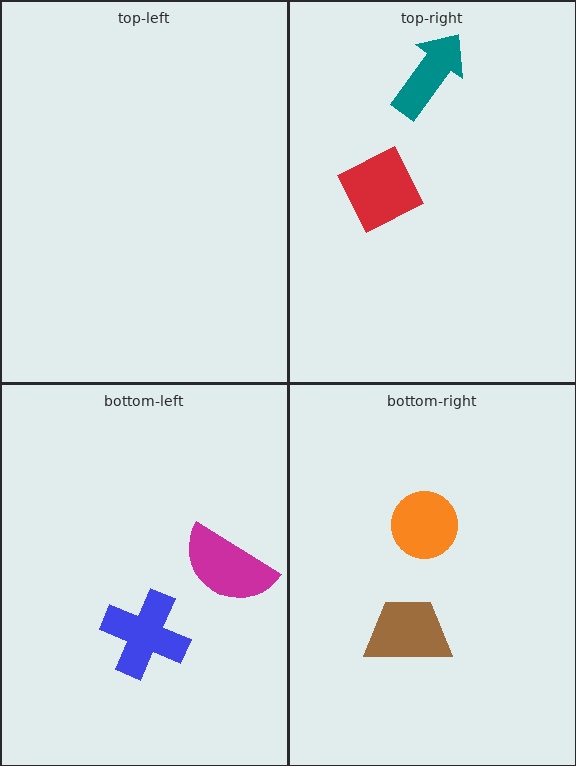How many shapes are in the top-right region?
2.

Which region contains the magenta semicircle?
The bottom-left region.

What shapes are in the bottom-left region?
The magenta semicircle, the blue cross.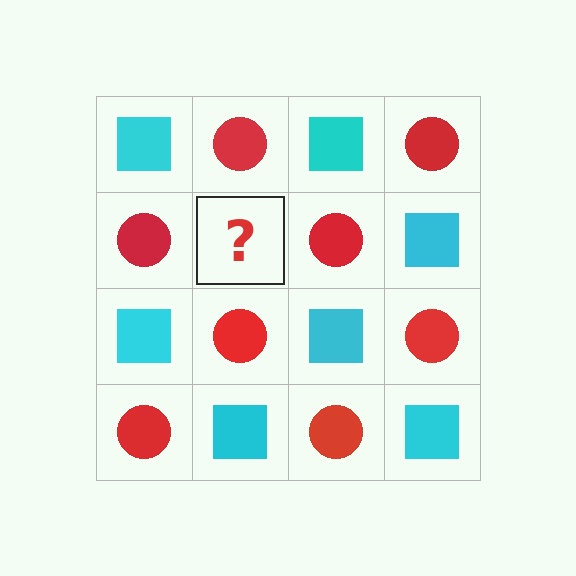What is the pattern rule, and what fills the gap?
The rule is that it alternates cyan square and red circle in a checkerboard pattern. The gap should be filled with a cyan square.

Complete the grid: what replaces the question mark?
The question mark should be replaced with a cyan square.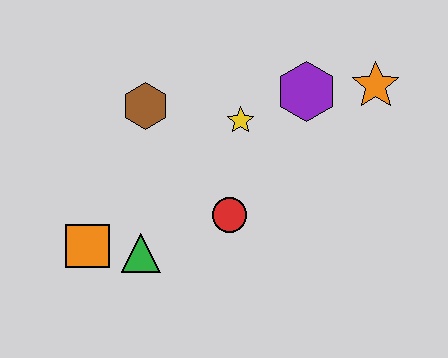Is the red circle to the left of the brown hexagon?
No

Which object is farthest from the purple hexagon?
The orange square is farthest from the purple hexagon.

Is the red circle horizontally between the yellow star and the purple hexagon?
No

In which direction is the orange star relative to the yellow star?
The orange star is to the right of the yellow star.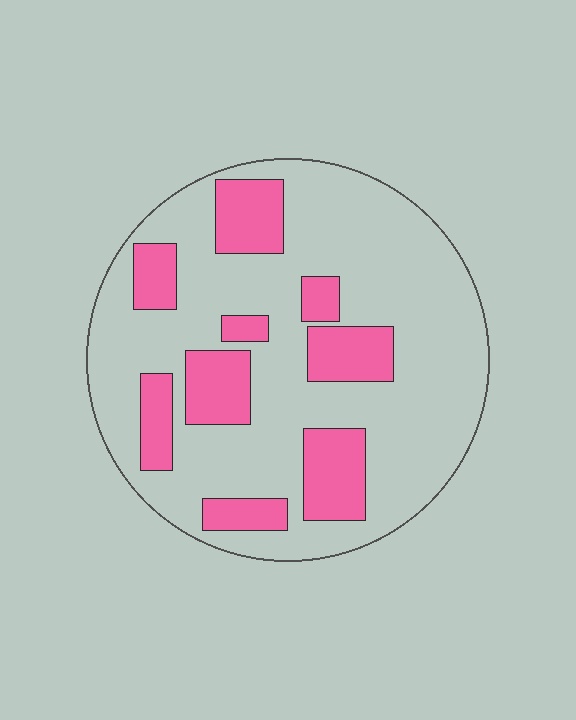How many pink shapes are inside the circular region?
9.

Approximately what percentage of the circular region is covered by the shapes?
Approximately 25%.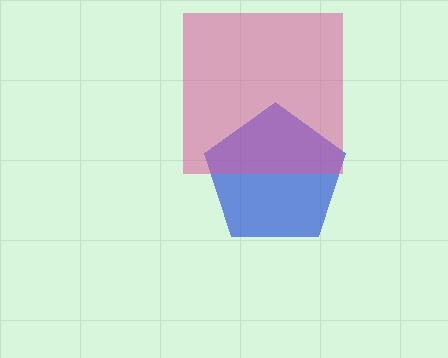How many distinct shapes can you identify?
There are 2 distinct shapes: a blue pentagon, a pink square.